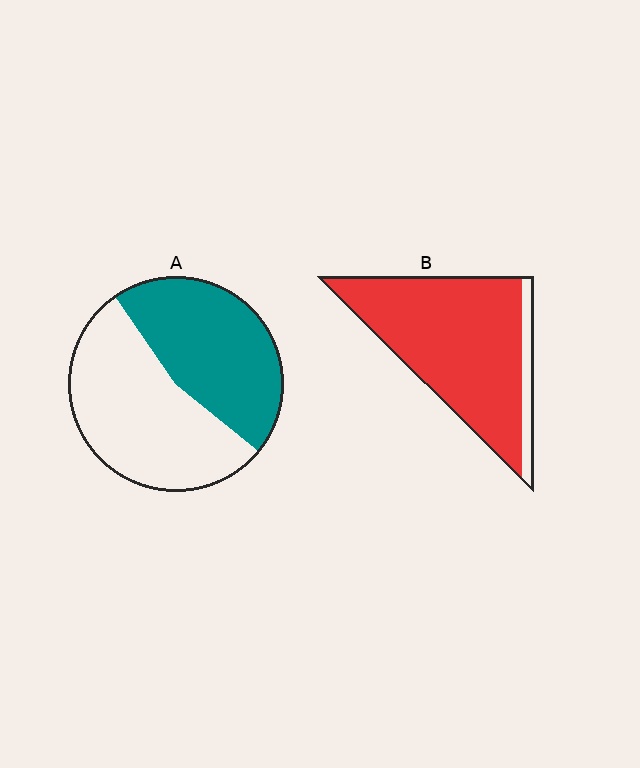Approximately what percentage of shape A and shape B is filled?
A is approximately 45% and B is approximately 90%.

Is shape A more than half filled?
No.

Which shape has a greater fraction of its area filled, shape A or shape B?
Shape B.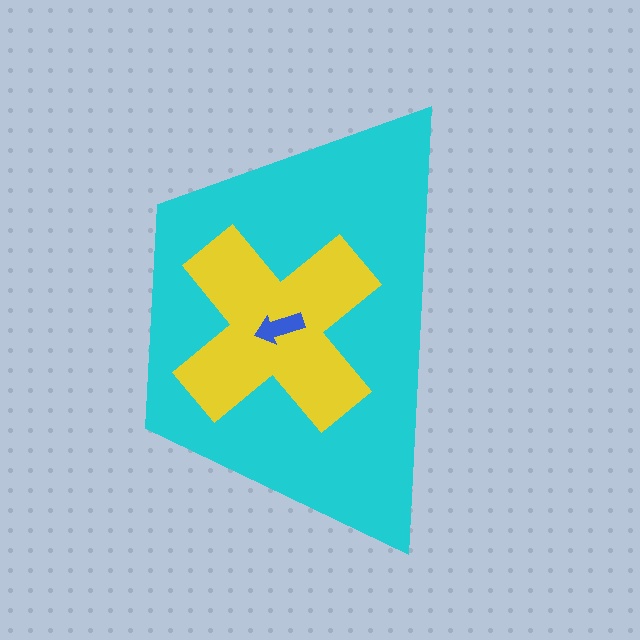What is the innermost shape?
The blue arrow.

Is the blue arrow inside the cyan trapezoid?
Yes.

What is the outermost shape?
The cyan trapezoid.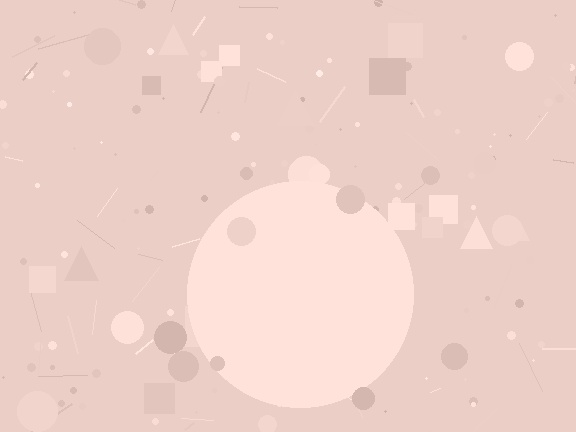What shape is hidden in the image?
A circle is hidden in the image.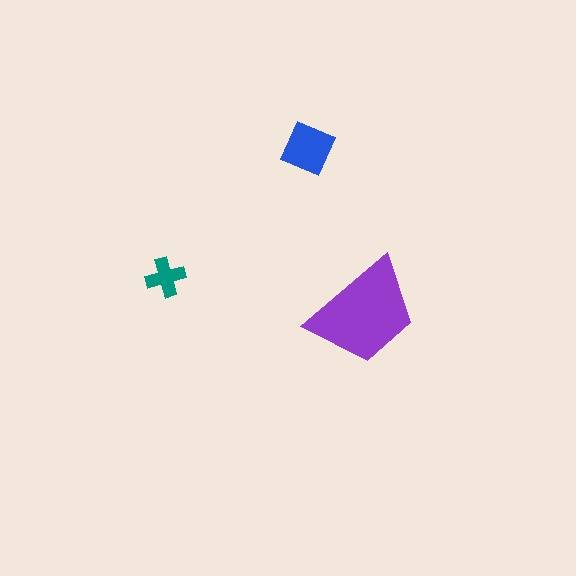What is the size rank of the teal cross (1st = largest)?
3rd.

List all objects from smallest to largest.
The teal cross, the blue diamond, the purple trapezoid.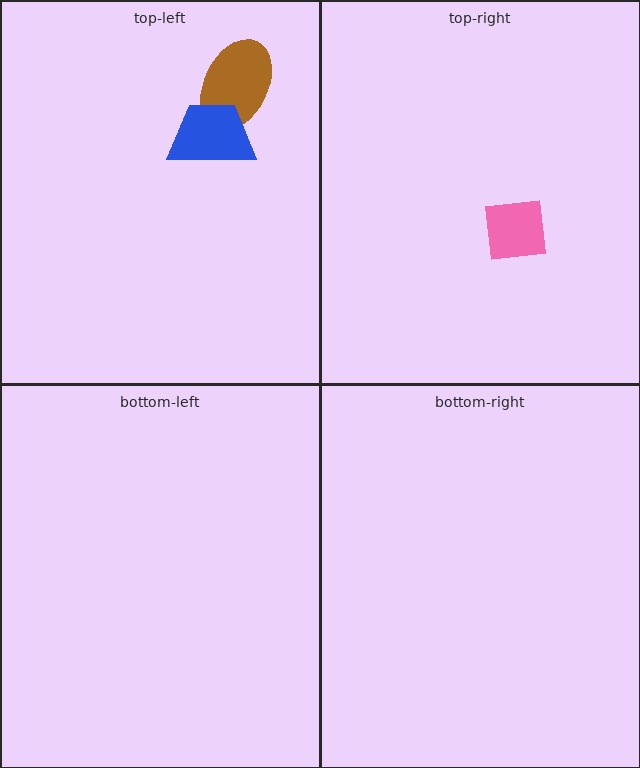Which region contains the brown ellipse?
The top-left region.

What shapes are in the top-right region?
The pink square.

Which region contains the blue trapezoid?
The top-left region.